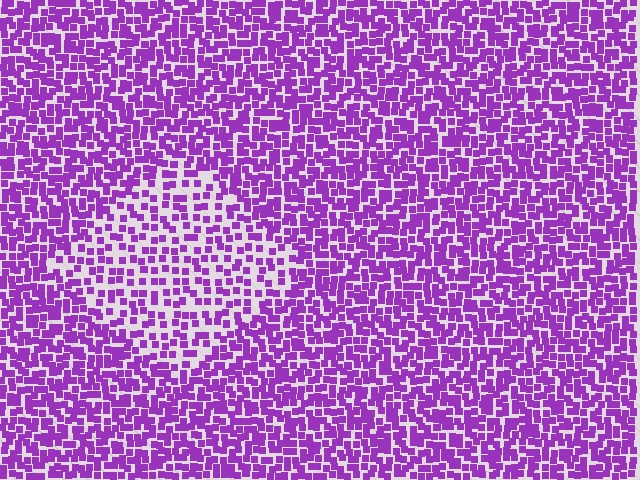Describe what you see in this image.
The image contains small purple elements arranged at two different densities. A diamond-shaped region is visible where the elements are less densely packed than the surrounding area.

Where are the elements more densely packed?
The elements are more densely packed outside the diamond boundary.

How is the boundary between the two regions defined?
The boundary is defined by a change in element density (approximately 1.8x ratio). All elements are the same color, size, and shape.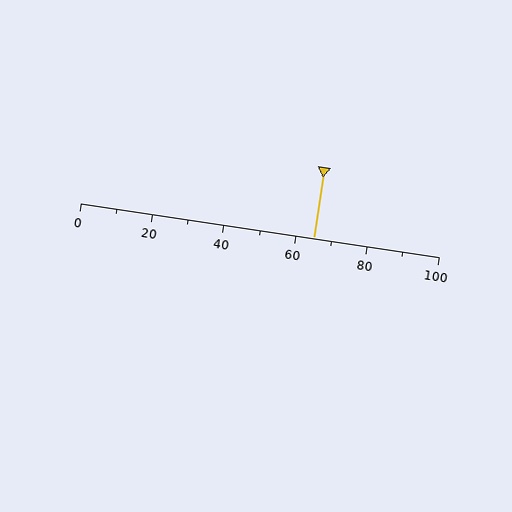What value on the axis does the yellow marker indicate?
The marker indicates approximately 65.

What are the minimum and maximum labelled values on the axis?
The axis runs from 0 to 100.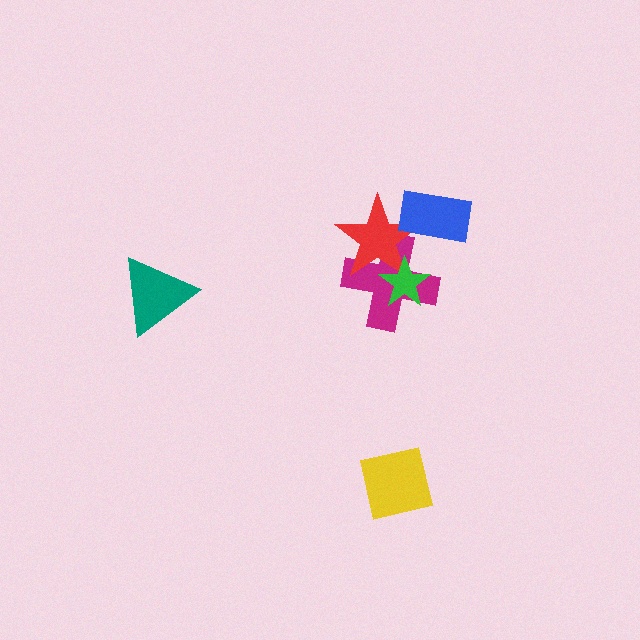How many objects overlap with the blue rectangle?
1 object overlaps with the blue rectangle.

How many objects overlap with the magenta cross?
2 objects overlap with the magenta cross.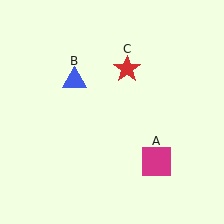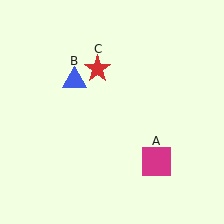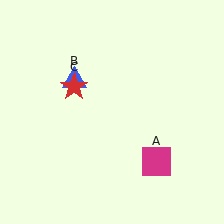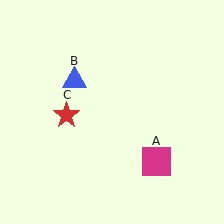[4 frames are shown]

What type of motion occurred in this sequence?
The red star (object C) rotated counterclockwise around the center of the scene.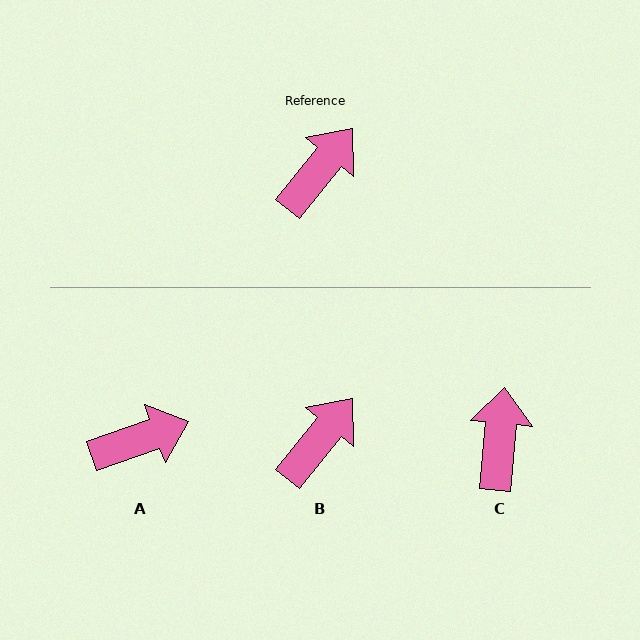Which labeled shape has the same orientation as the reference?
B.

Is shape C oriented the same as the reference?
No, it is off by about 34 degrees.